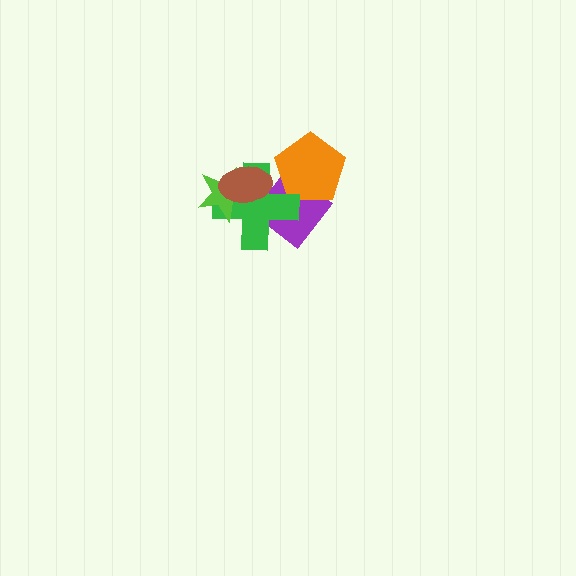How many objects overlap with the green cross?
4 objects overlap with the green cross.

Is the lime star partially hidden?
Yes, it is partially covered by another shape.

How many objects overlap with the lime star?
2 objects overlap with the lime star.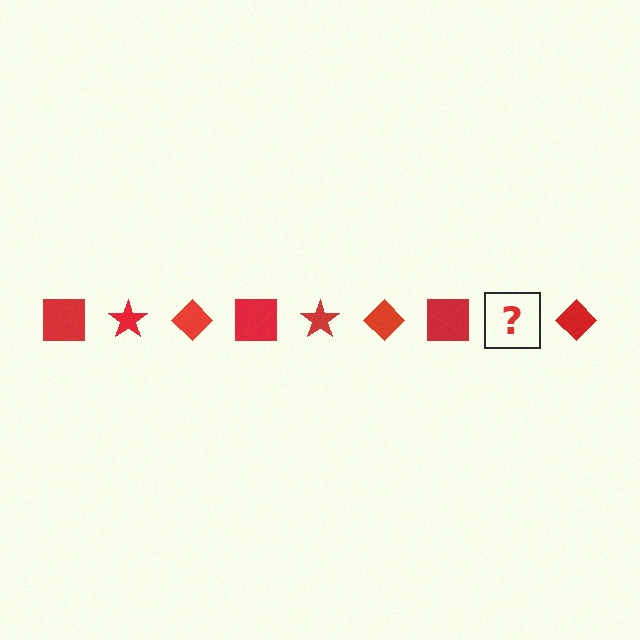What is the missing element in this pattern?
The missing element is a red star.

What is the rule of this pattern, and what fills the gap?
The rule is that the pattern cycles through square, star, diamond shapes in red. The gap should be filled with a red star.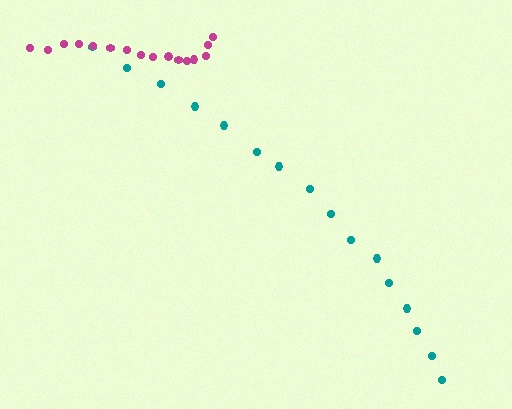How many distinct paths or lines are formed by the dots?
There are 2 distinct paths.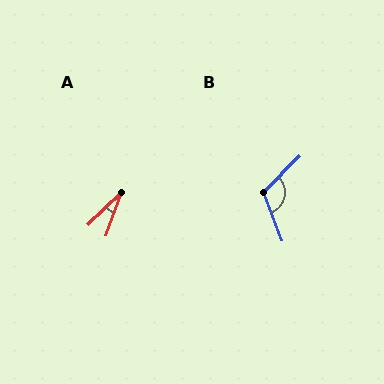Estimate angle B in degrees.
Approximately 115 degrees.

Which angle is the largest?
B, at approximately 115 degrees.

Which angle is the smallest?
A, at approximately 26 degrees.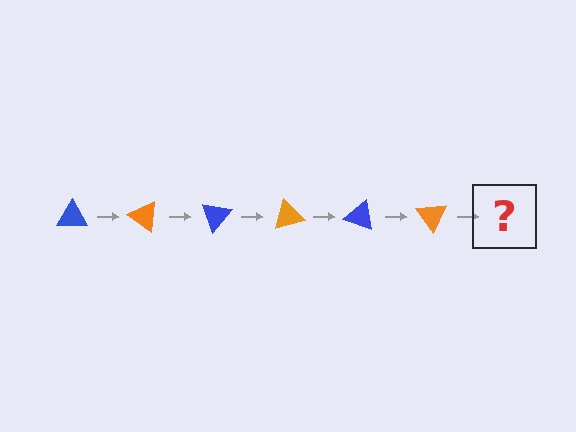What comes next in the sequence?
The next element should be a blue triangle, rotated 210 degrees from the start.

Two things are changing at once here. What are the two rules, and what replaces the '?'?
The two rules are that it rotates 35 degrees each step and the color cycles through blue and orange. The '?' should be a blue triangle, rotated 210 degrees from the start.